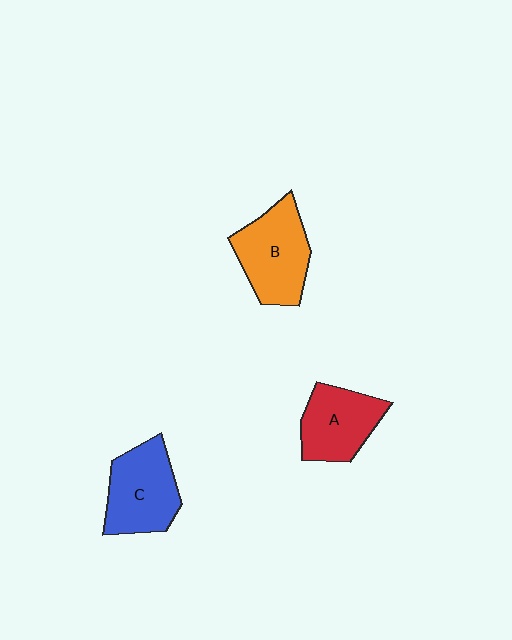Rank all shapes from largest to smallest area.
From largest to smallest: B (orange), C (blue), A (red).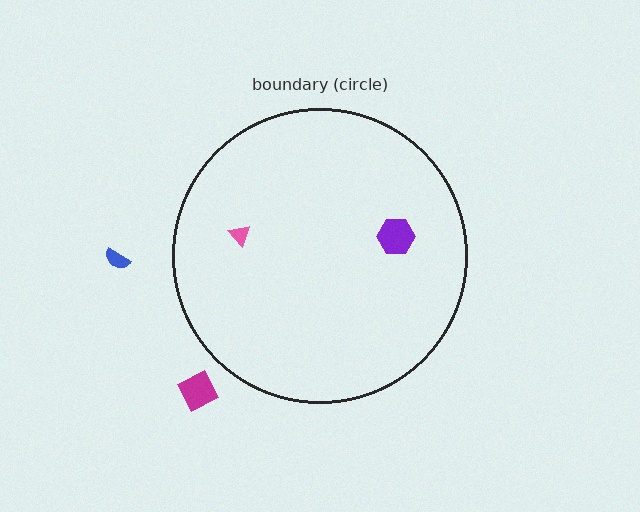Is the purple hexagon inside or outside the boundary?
Inside.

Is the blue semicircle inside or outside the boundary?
Outside.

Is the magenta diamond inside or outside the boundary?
Outside.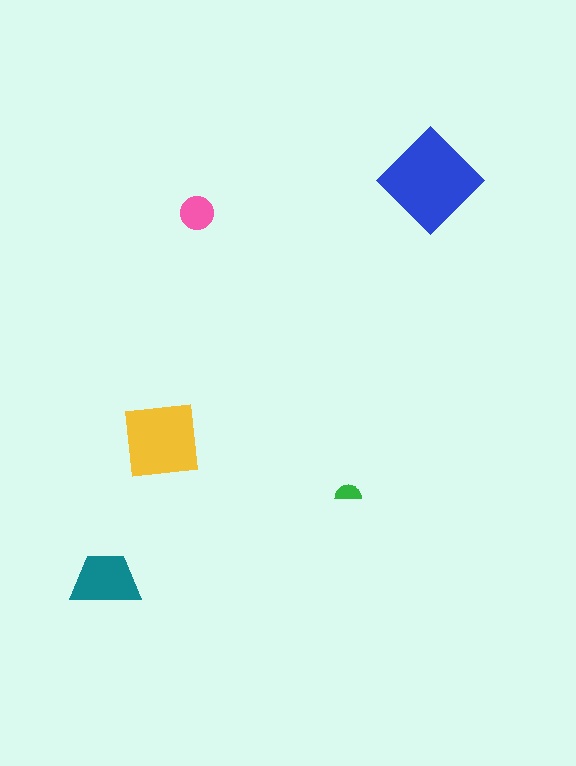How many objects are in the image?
There are 5 objects in the image.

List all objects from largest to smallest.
The blue diamond, the yellow square, the teal trapezoid, the pink circle, the green semicircle.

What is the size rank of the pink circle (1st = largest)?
4th.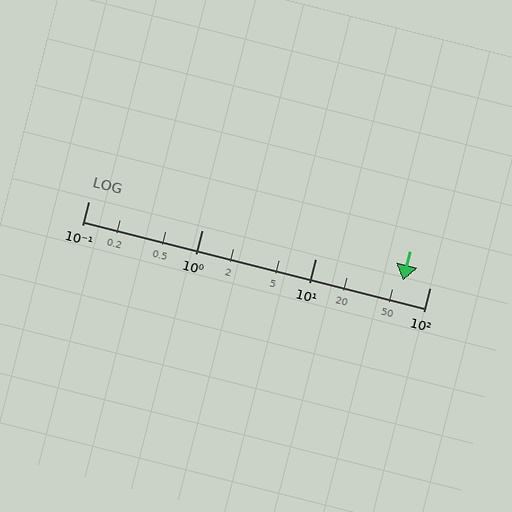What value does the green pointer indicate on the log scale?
The pointer indicates approximately 58.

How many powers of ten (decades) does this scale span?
The scale spans 3 decades, from 0.1 to 100.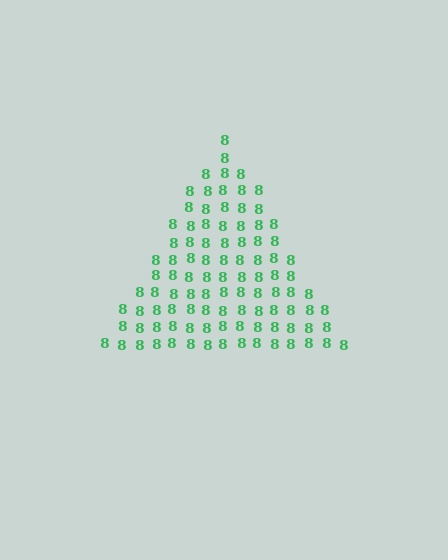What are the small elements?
The small elements are digit 8's.